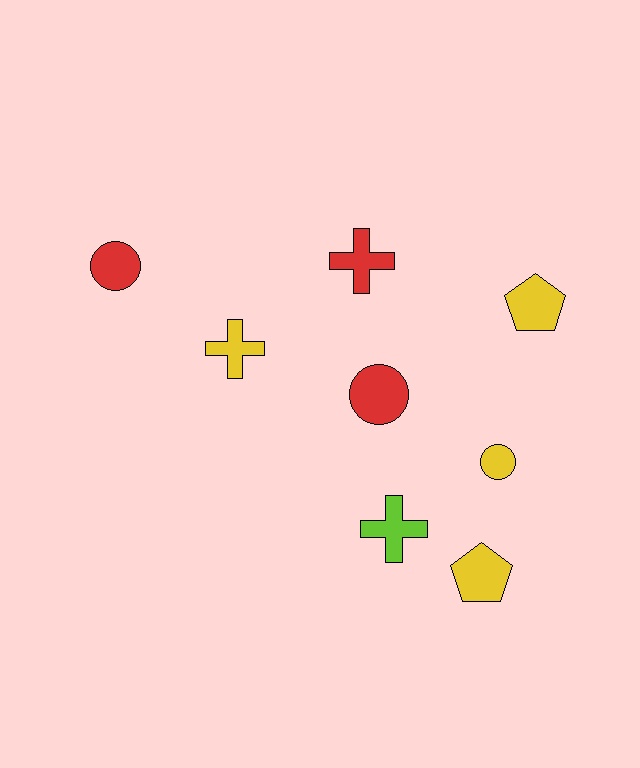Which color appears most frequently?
Yellow, with 4 objects.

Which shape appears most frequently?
Cross, with 3 objects.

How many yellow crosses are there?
There is 1 yellow cross.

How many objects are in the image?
There are 8 objects.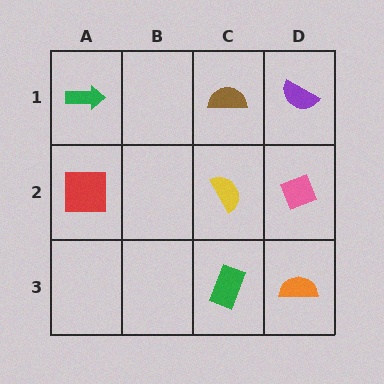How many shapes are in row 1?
3 shapes.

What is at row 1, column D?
A purple semicircle.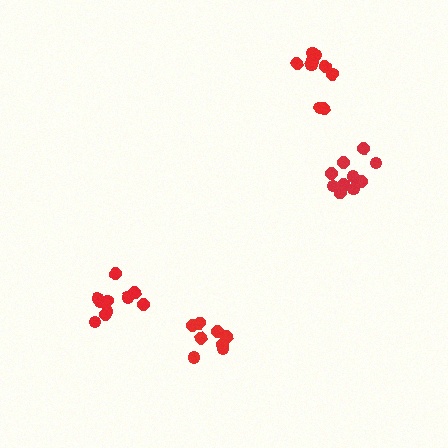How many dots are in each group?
Group 1: 10 dots, Group 2: 8 dots, Group 3: 9 dots, Group 4: 10 dots (37 total).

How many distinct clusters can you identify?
There are 4 distinct clusters.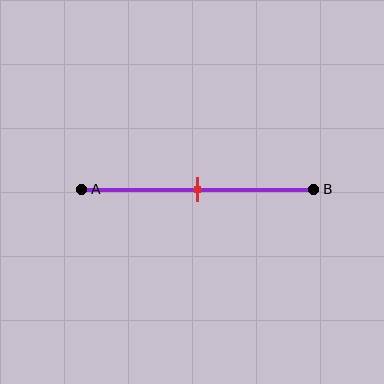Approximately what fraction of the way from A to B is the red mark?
The red mark is approximately 50% of the way from A to B.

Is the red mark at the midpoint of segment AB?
Yes, the mark is approximately at the midpoint.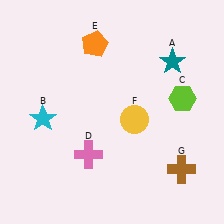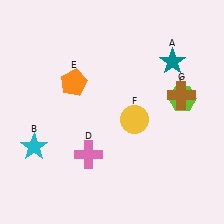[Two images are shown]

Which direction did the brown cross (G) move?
The brown cross (G) moved up.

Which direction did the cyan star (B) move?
The cyan star (B) moved down.